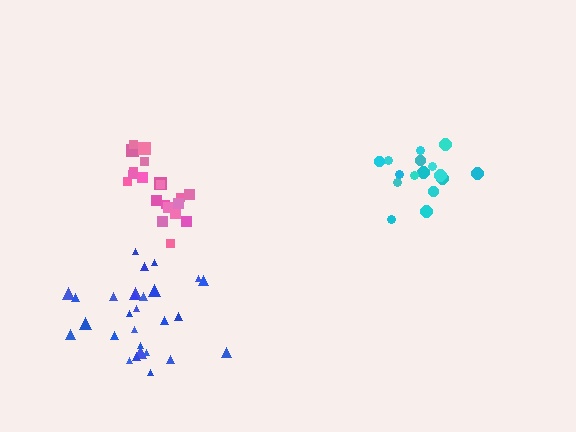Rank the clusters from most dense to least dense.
pink, blue, cyan.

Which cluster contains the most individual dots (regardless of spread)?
Blue (28).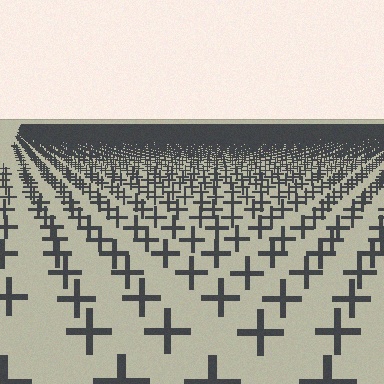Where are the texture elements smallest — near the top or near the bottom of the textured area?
Near the top.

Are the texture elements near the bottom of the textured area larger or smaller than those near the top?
Larger. Near the bottom, elements are closer to the viewer and appear at a bigger on-screen size.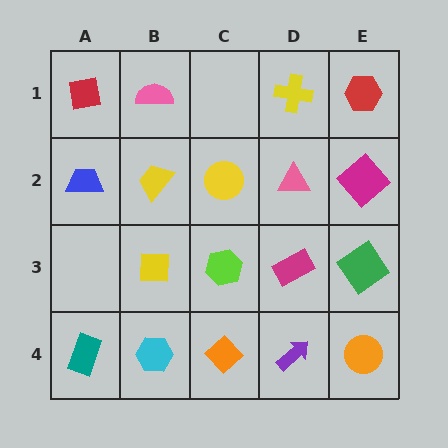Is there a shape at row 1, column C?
No, that cell is empty.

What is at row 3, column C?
A lime hexagon.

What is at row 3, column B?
A yellow square.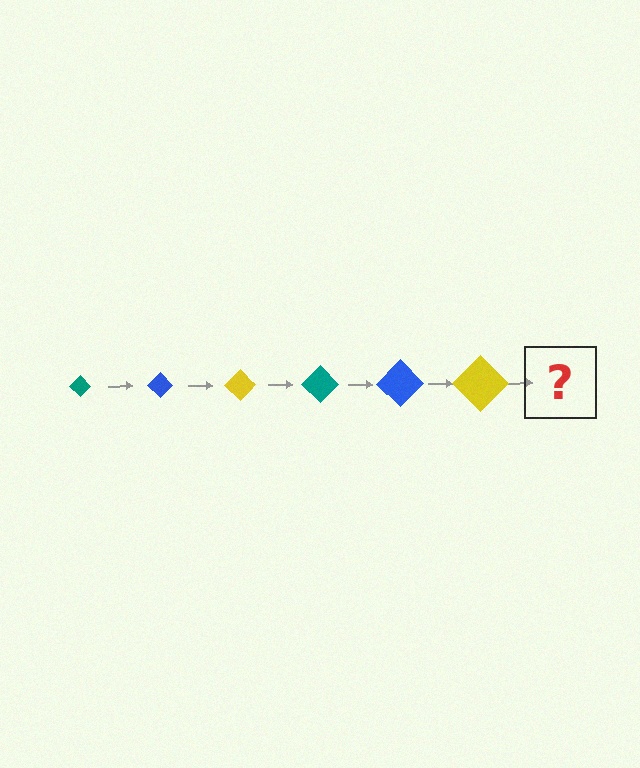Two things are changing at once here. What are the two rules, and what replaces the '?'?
The two rules are that the diamond grows larger each step and the color cycles through teal, blue, and yellow. The '?' should be a teal diamond, larger than the previous one.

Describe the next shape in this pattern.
It should be a teal diamond, larger than the previous one.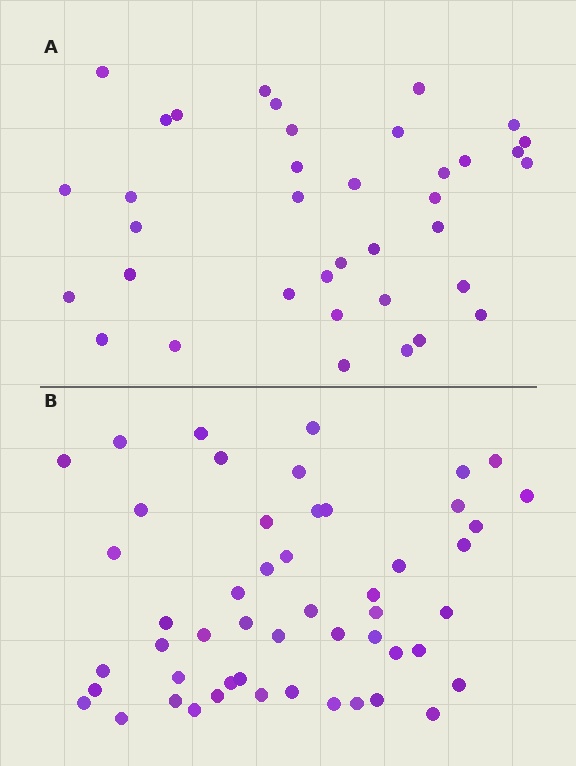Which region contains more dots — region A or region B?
Region B (the bottom region) has more dots.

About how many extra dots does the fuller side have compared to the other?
Region B has approximately 15 more dots than region A.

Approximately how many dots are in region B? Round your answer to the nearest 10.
About 50 dots. (The exact count is 51, which rounds to 50.)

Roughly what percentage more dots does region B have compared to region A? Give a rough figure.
About 40% more.